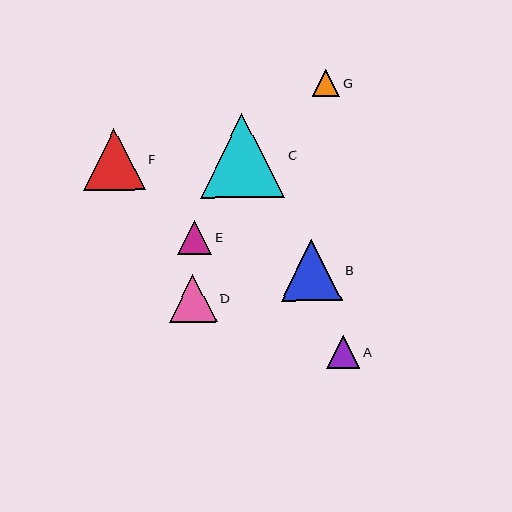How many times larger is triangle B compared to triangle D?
Triangle B is approximately 1.3 times the size of triangle D.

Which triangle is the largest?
Triangle C is the largest with a size of approximately 84 pixels.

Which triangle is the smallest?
Triangle G is the smallest with a size of approximately 27 pixels.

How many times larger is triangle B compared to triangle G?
Triangle B is approximately 2.3 times the size of triangle G.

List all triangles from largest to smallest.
From largest to smallest: C, F, B, D, E, A, G.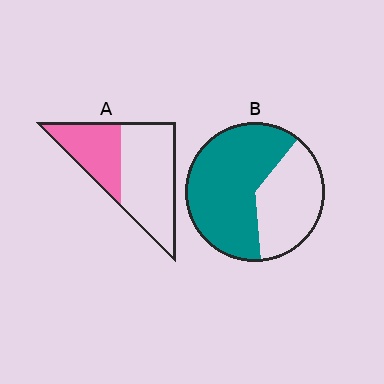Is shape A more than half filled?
No.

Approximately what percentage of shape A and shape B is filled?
A is approximately 35% and B is approximately 60%.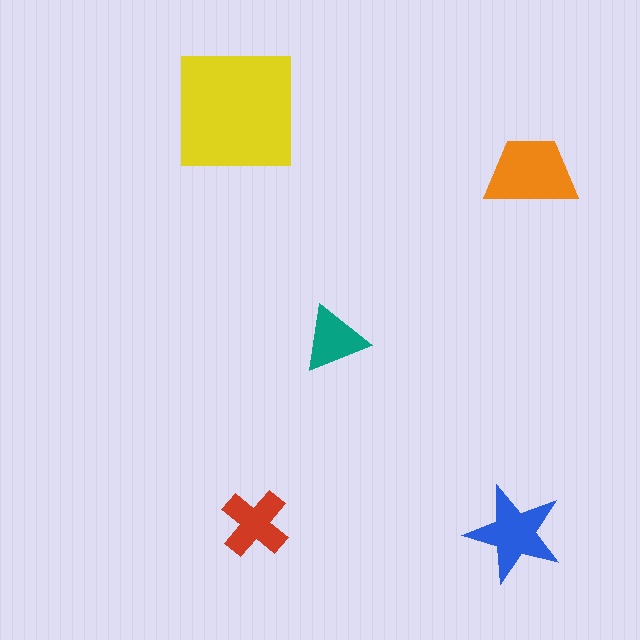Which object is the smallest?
The teal triangle.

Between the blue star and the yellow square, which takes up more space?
The yellow square.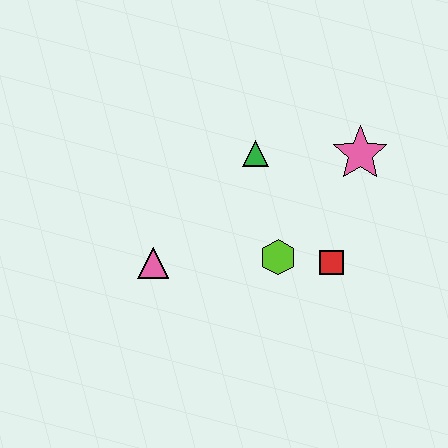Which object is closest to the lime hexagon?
The red square is closest to the lime hexagon.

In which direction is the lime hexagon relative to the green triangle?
The lime hexagon is below the green triangle.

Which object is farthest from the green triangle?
The pink triangle is farthest from the green triangle.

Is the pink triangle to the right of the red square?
No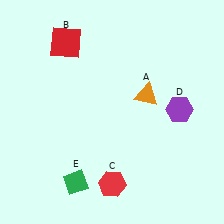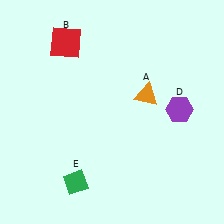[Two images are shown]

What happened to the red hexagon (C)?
The red hexagon (C) was removed in Image 2. It was in the bottom-right area of Image 1.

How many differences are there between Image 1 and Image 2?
There is 1 difference between the two images.